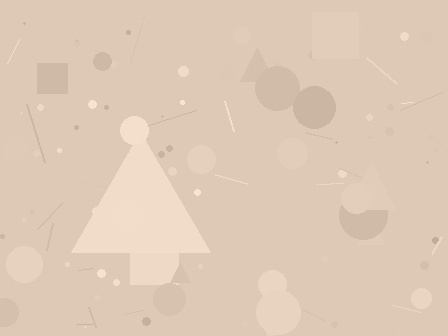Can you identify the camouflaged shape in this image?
The camouflaged shape is a triangle.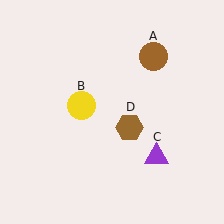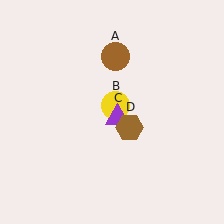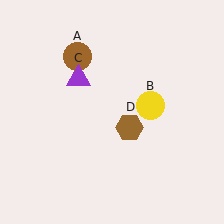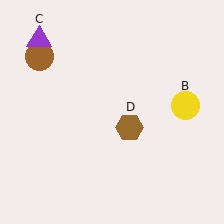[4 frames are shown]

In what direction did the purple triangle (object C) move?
The purple triangle (object C) moved up and to the left.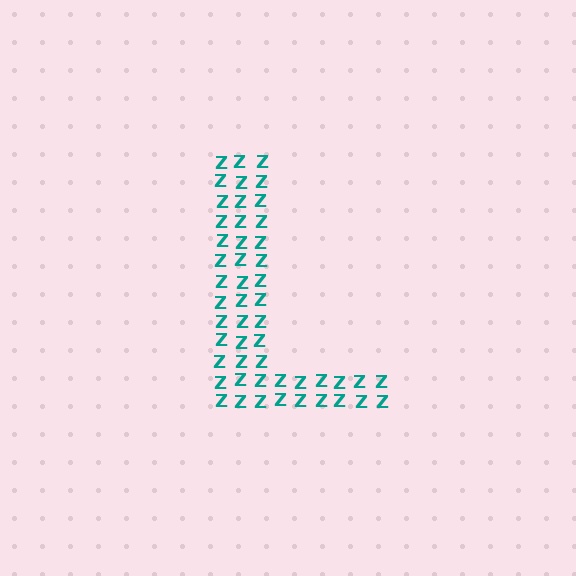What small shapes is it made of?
It is made of small letter Z's.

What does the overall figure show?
The overall figure shows the letter L.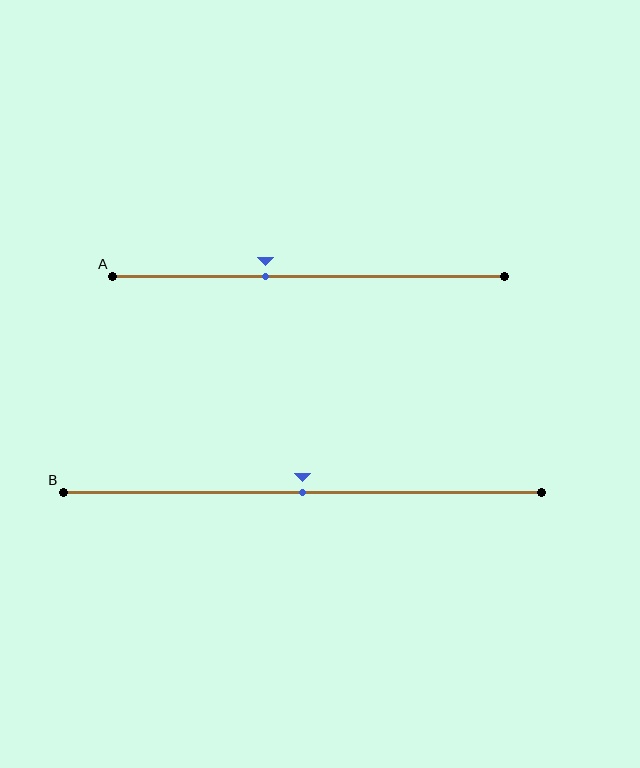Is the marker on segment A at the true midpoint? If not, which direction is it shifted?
No, the marker on segment A is shifted to the left by about 11% of the segment length.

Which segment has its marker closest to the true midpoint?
Segment B has its marker closest to the true midpoint.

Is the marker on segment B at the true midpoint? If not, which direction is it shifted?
Yes, the marker on segment B is at the true midpoint.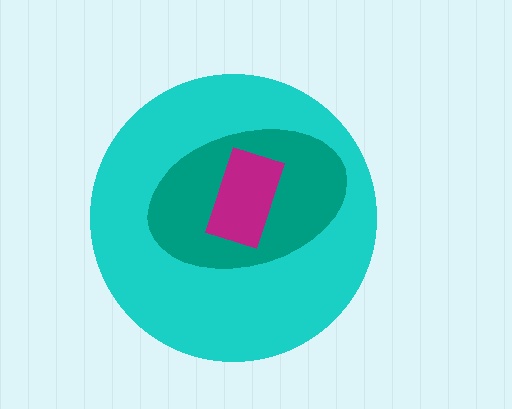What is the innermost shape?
The magenta rectangle.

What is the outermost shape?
The cyan circle.